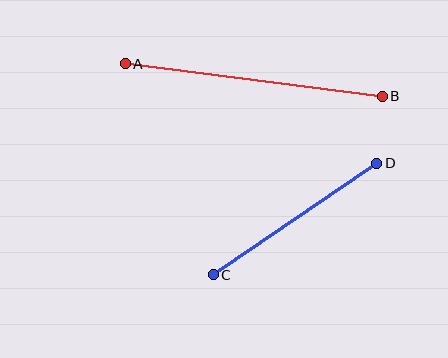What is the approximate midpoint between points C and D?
The midpoint is at approximately (295, 219) pixels.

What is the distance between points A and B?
The distance is approximately 259 pixels.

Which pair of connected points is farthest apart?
Points A and B are farthest apart.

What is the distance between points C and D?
The distance is approximately 198 pixels.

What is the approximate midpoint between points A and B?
The midpoint is at approximately (254, 80) pixels.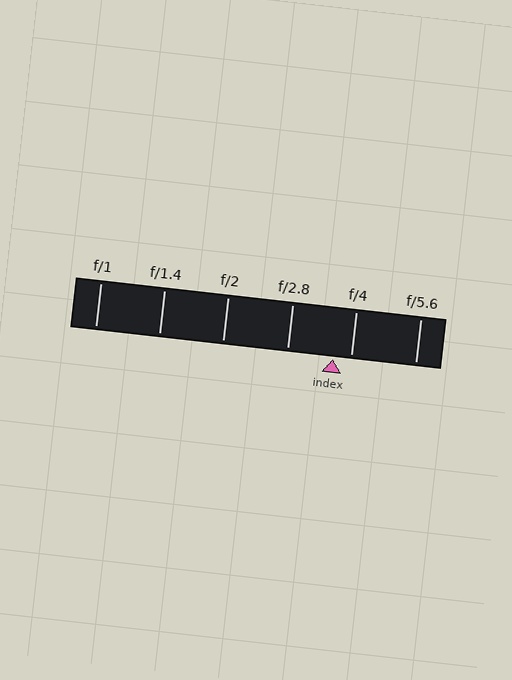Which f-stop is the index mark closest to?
The index mark is closest to f/4.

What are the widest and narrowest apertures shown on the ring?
The widest aperture shown is f/1 and the narrowest is f/5.6.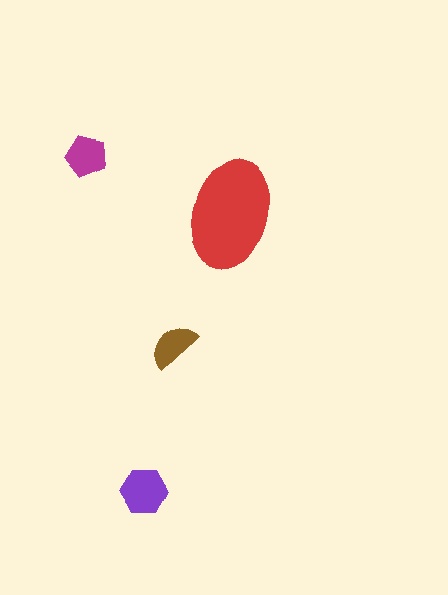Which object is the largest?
The red ellipse.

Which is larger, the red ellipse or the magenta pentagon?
The red ellipse.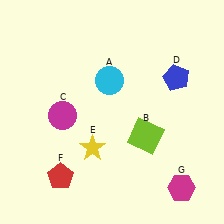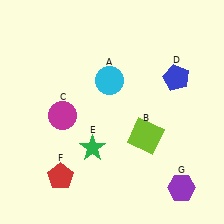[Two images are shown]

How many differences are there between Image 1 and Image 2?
There are 2 differences between the two images.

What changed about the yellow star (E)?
In Image 1, E is yellow. In Image 2, it changed to green.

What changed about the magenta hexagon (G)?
In Image 1, G is magenta. In Image 2, it changed to purple.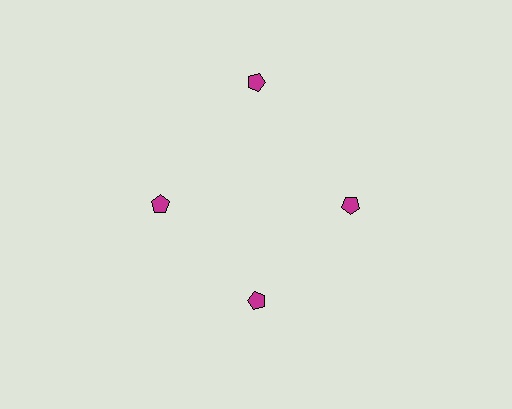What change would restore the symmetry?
The symmetry would be restored by moving it inward, back onto the ring so that all 4 pentagons sit at equal angles and equal distance from the center.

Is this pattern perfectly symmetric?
No. The 4 magenta pentagons are arranged in a ring, but one element near the 12 o'clock position is pushed outward from the center, breaking the 4-fold rotational symmetry.